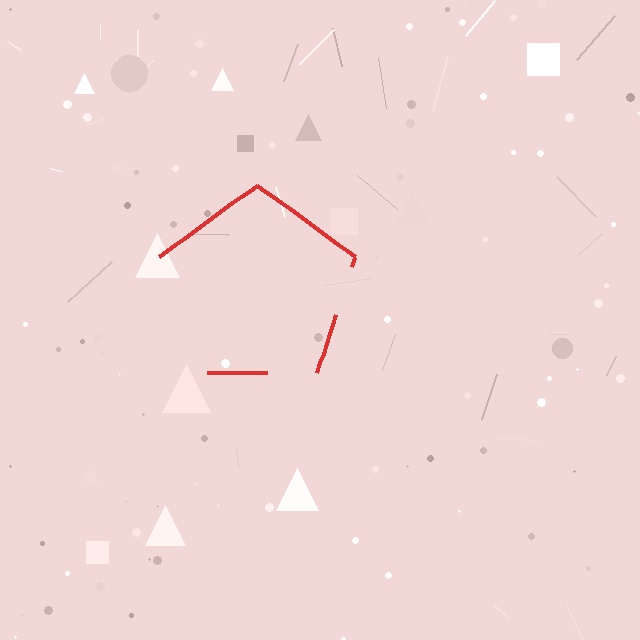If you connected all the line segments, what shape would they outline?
They would outline a pentagon.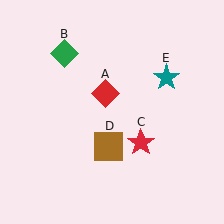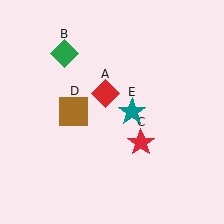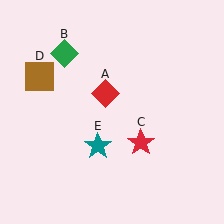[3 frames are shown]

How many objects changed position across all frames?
2 objects changed position: brown square (object D), teal star (object E).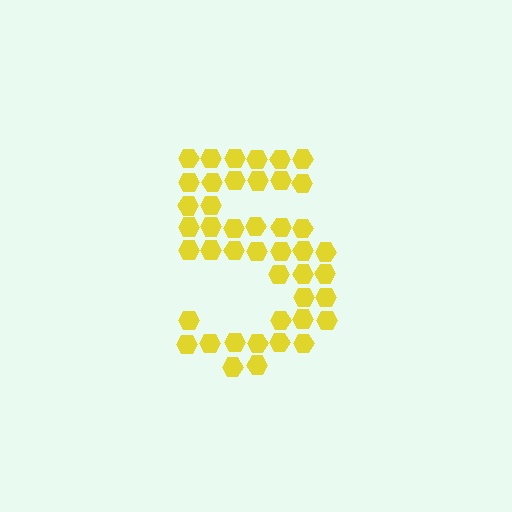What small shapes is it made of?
It is made of small hexagons.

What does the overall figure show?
The overall figure shows the digit 5.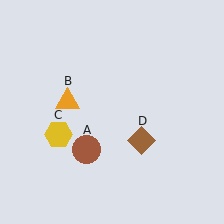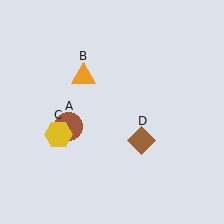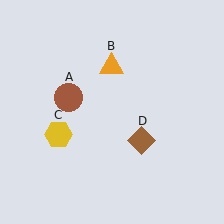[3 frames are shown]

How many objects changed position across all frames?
2 objects changed position: brown circle (object A), orange triangle (object B).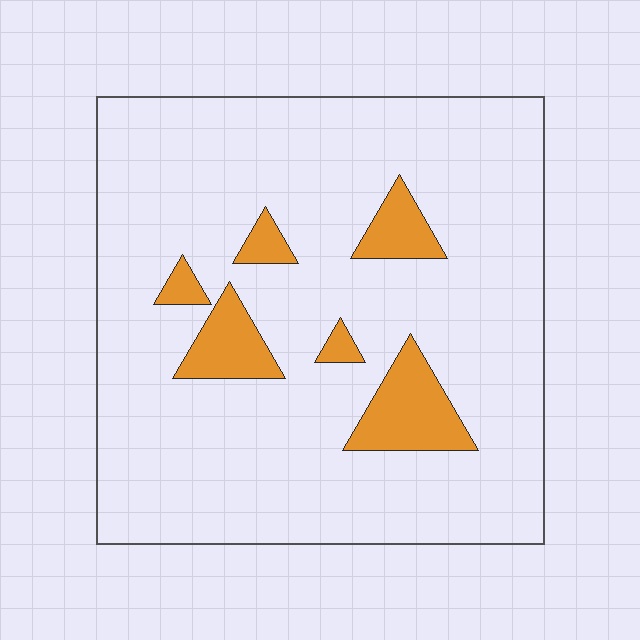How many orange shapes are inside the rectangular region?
6.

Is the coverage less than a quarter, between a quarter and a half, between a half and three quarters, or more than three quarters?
Less than a quarter.